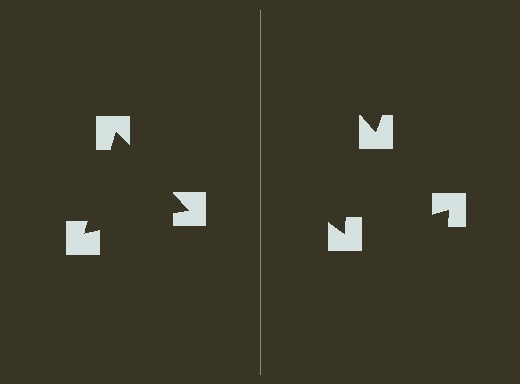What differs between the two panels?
The notched squares are positioned identically on both sides; only the wedge orientations differ. On the left they align to a triangle; on the right they are misaligned.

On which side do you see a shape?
An illusory triangle appears on the left side. On the right side the wedge cuts are rotated, so no coherent shape forms.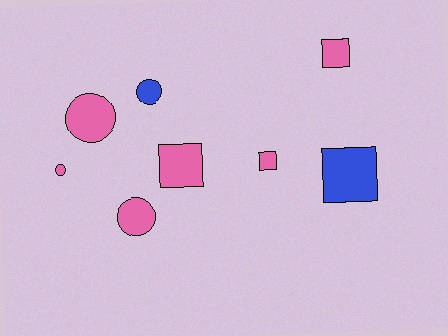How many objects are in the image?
There are 8 objects.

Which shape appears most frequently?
Square, with 4 objects.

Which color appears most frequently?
Pink, with 6 objects.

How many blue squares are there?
There is 1 blue square.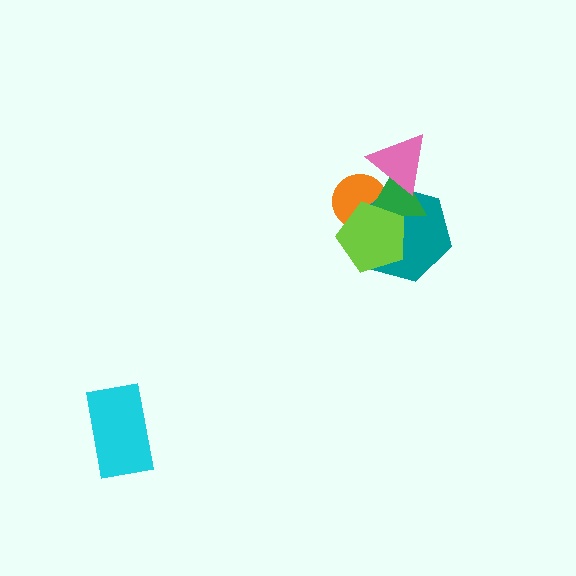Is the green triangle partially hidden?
Yes, it is partially covered by another shape.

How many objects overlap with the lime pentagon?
3 objects overlap with the lime pentagon.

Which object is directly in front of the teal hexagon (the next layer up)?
The green triangle is directly in front of the teal hexagon.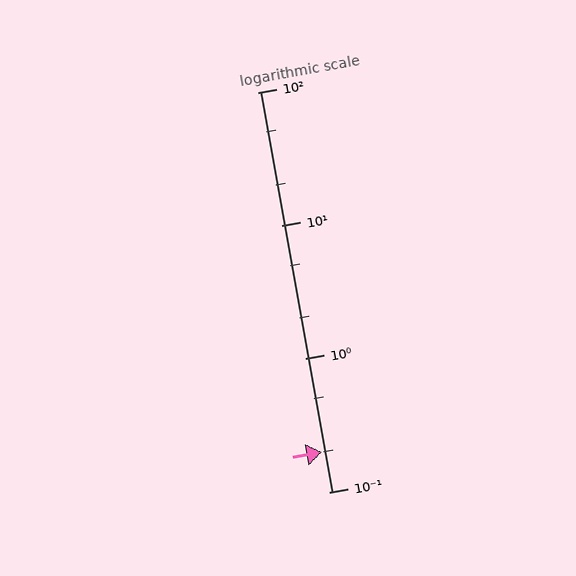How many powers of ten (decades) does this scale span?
The scale spans 3 decades, from 0.1 to 100.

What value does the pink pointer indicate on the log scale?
The pointer indicates approximately 0.2.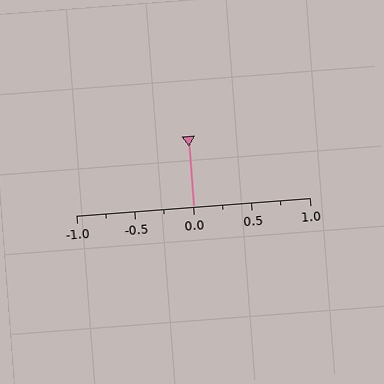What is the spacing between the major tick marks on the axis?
The major ticks are spaced 0.5 apart.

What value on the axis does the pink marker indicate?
The marker indicates approximately 0.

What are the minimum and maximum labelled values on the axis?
The axis runs from -1.0 to 1.0.